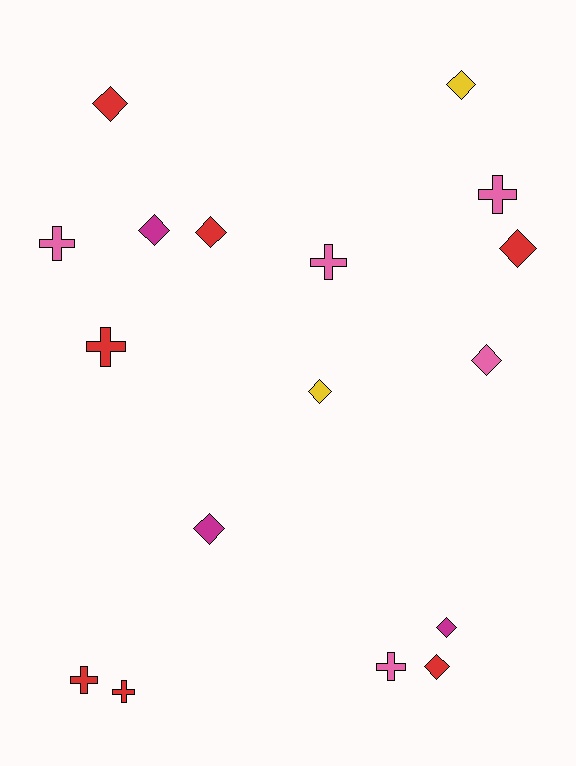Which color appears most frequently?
Red, with 7 objects.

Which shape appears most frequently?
Diamond, with 10 objects.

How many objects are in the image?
There are 17 objects.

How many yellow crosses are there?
There are no yellow crosses.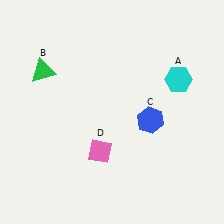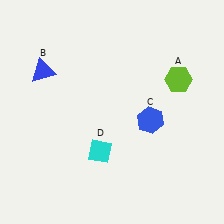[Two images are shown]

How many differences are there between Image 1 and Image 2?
There are 3 differences between the two images.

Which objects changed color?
A changed from cyan to lime. B changed from green to blue. D changed from pink to cyan.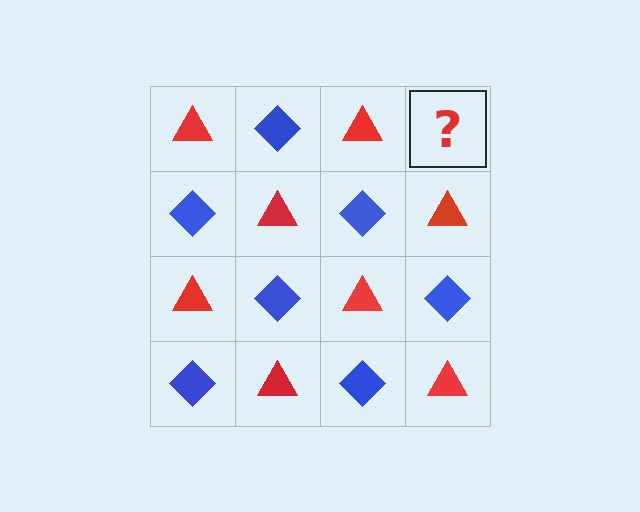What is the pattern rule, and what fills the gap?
The rule is that it alternates red triangle and blue diamond in a checkerboard pattern. The gap should be filled with a blue diamond.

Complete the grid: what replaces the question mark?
The question mark should be replaced with a blue diamond.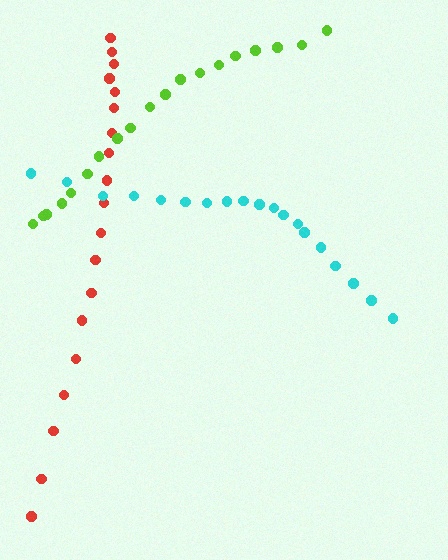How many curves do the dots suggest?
There are 3 distinct paths.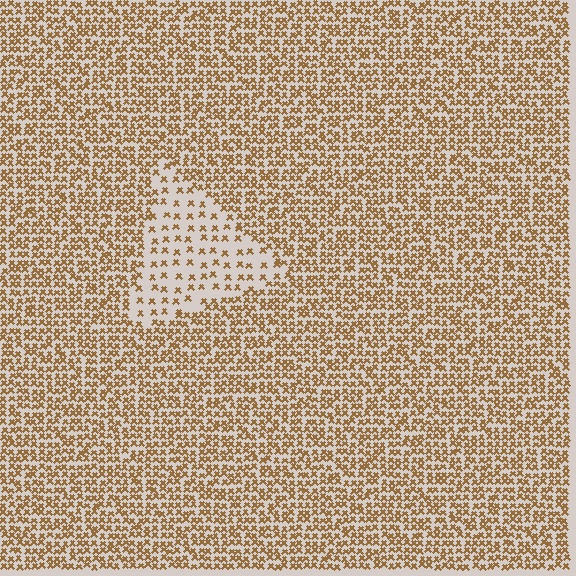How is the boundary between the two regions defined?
The boundary is defined by a change in element density (approximately 2.6x ratio). All elements are the same color, size, and shape.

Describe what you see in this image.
The image contains small brown elements arranged at two different densities. A triangle-shaped region is visible where the elements are less densely packed than the surrounding area.